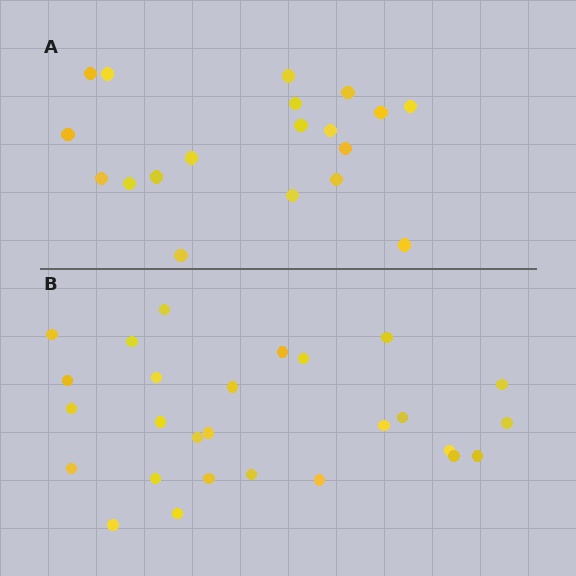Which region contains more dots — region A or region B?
Region B (the bottom region) has more dots.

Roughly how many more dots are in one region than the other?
Region B has roughly 8 or so more dots than region A.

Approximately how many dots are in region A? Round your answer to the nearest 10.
About 20 dots. (The exact count is 19, which rounds to 20.)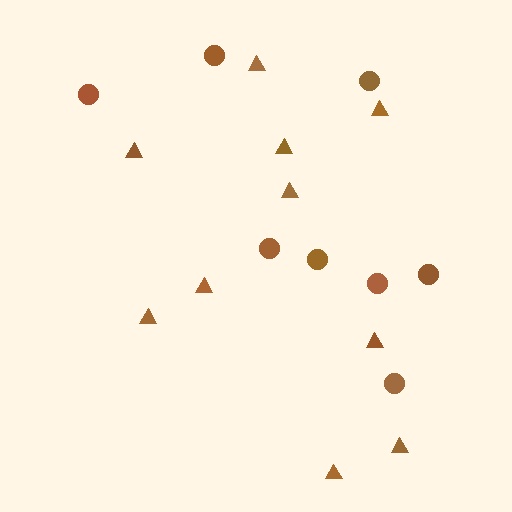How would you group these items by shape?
There are 2 groups: one group of triangles (10) and one group of circles (8).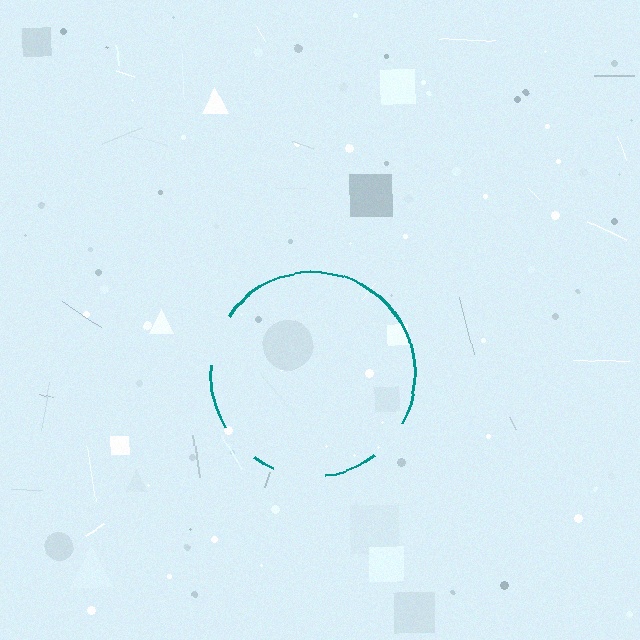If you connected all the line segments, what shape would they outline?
They would outline a circle.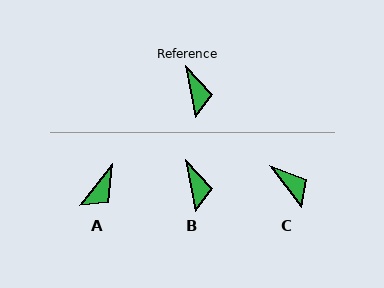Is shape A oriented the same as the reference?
No, it is off by about 49 degrees.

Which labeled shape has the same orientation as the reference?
B.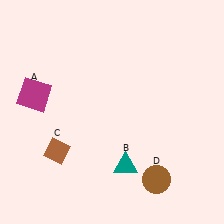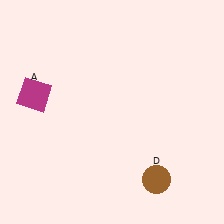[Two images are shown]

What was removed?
The brown diamond (C), the teal triangle (B) were removed in Image 2.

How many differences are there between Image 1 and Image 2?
There are 2 differences between the two images.